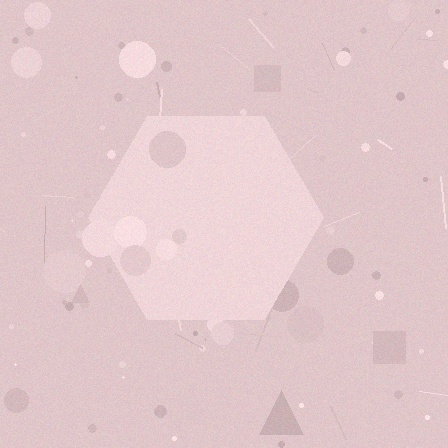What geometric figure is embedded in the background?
A hexagon is embedded in the background.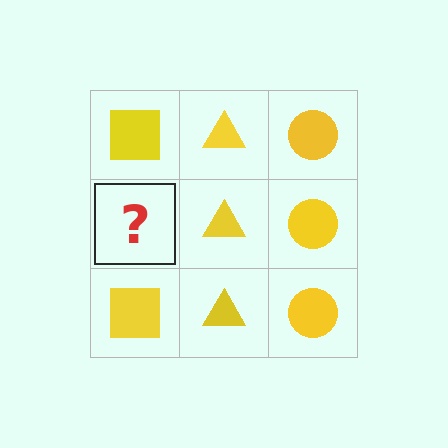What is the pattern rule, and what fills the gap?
The rule is that each column has a consistent shape. The gap should be filled with a yellow square.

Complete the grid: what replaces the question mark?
The question mark should be replaced with a yellow square.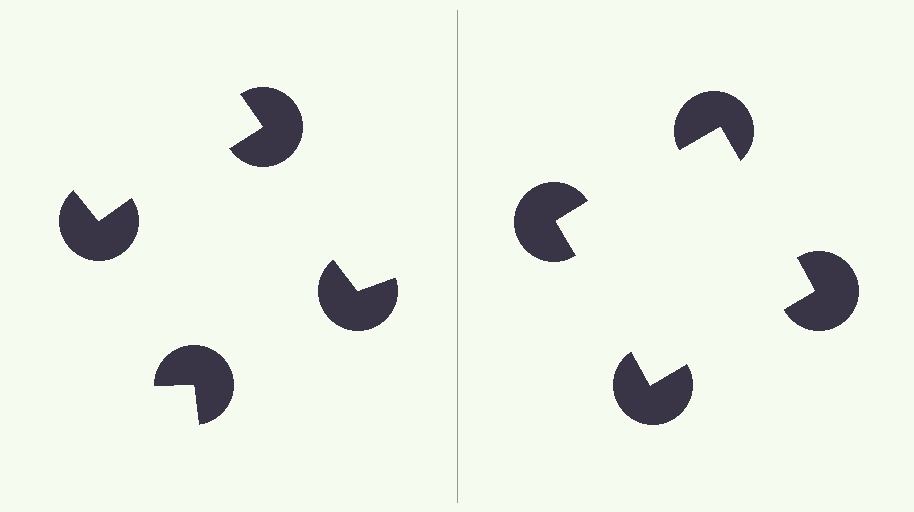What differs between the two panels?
The pac-man discs are positioned identically on both sides; only the wedge orientations differ. On the right they align to a square; on the left they are misaligned.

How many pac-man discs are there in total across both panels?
8 — 4 on each side.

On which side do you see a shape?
An illusory square appears on the right side. On the left side the wedge cuts are rotated, so no coherent shape forms.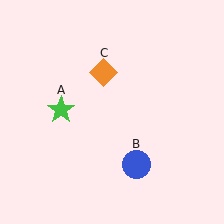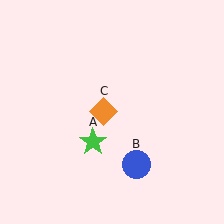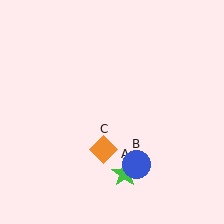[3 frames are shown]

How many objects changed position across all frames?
2 objects changed position: green star (object A), orange diamond (object C).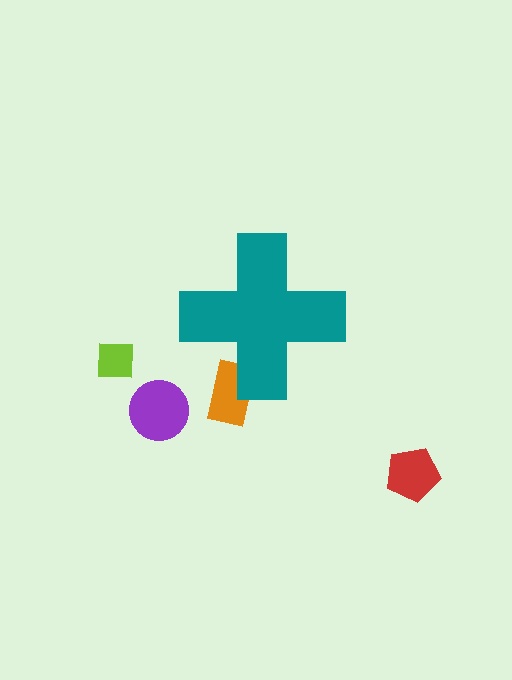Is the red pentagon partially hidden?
No, the red pentagon is fully visible.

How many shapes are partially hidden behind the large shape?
1 shape is partially hidden.